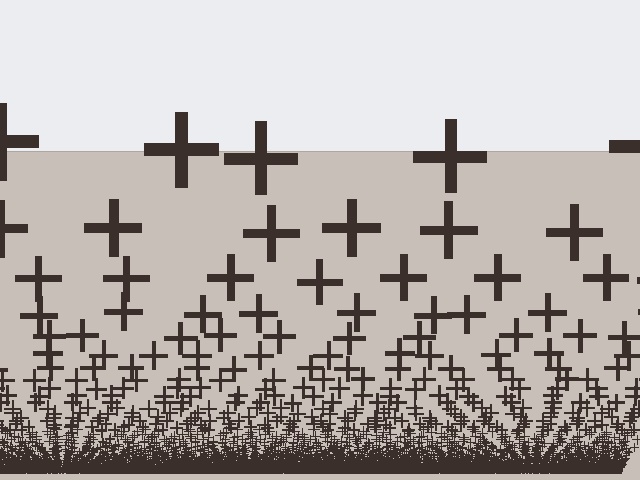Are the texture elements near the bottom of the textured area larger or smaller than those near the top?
Smaller. The gradient is inverted — elements near the bottom are smaller and denser.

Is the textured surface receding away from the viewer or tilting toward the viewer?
The surface appears to tilt toward the viewer. Texture elements get larger and sparser toward the top.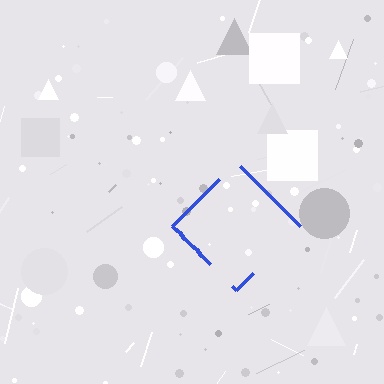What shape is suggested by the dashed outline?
The dashed outline suggests a diamond.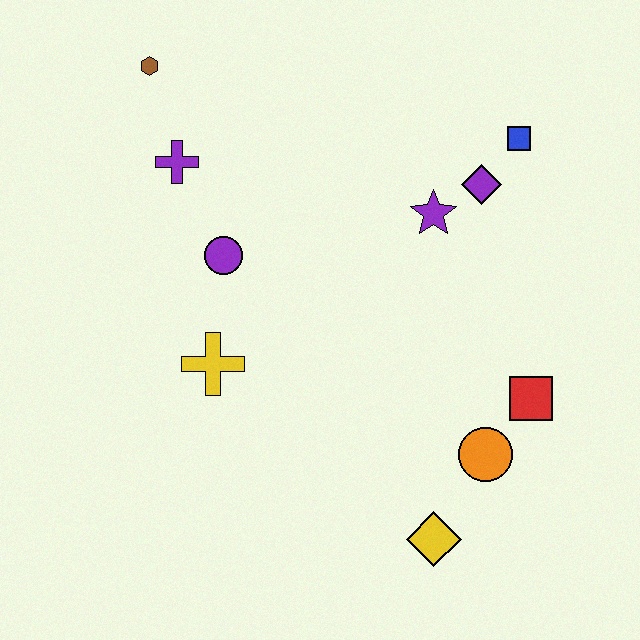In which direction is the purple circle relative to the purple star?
The purple circle is to the left of the purple star.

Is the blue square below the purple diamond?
No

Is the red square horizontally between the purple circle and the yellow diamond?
No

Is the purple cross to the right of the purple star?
No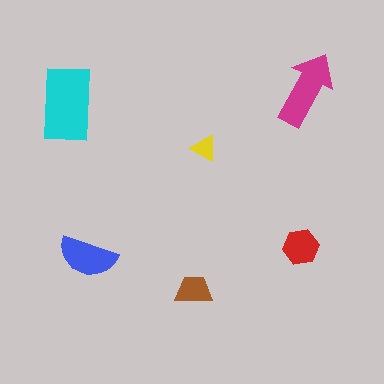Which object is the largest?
The cyan rectangle.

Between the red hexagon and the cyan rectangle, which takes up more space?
The cyan rectangle.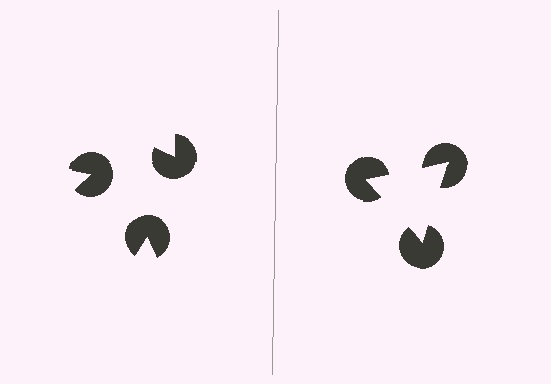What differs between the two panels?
The pac-man discs are positioned identically on both sides; only the wedge orientations differ. On the right they align to a triangle; on the left they are misaligned.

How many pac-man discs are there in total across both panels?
6 — 3 on each side.